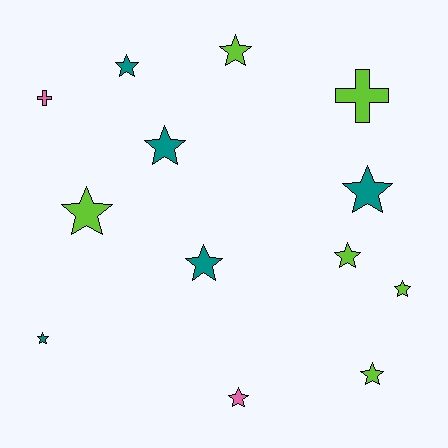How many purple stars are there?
There are no purple stars.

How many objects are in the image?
There are 13 objects.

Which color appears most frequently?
Lime, with 6 objects.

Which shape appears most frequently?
Star, with 11 objects.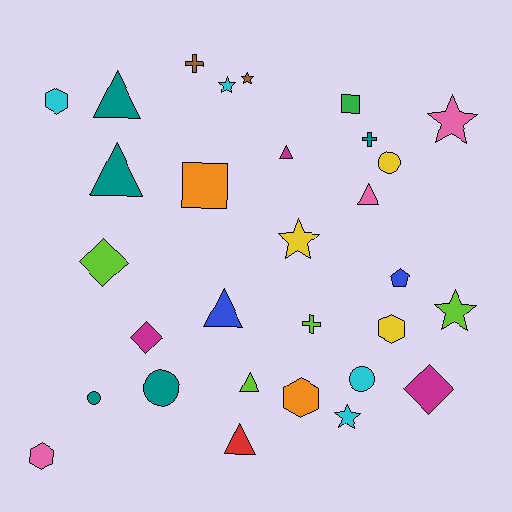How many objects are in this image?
There are 30 objects.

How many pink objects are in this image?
There are 3 pink objects.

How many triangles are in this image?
There are 7 triangles.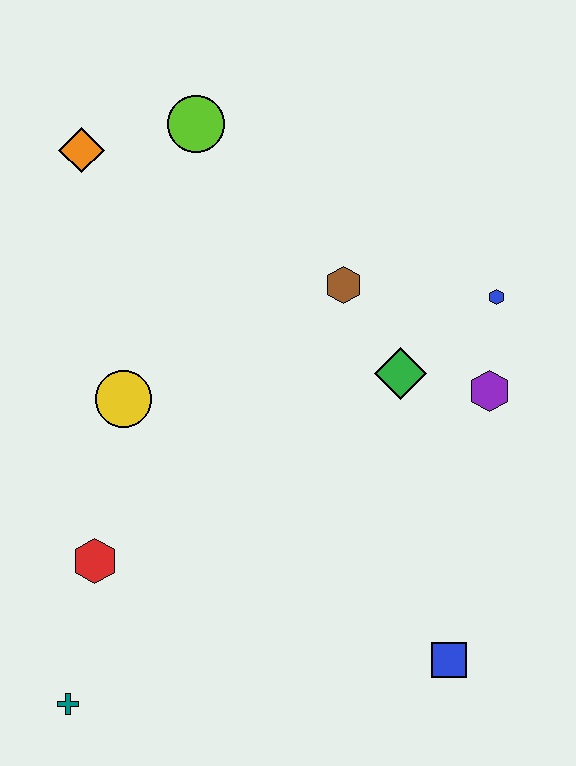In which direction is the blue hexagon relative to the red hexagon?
The blue hexagon is to the right of the red hexagon.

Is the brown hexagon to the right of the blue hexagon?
No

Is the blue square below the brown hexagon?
Yes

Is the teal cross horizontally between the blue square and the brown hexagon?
No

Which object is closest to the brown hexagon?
The green diamond is closest to the brown hexagon.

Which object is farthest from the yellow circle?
The blue square is farthest from the yellow circle.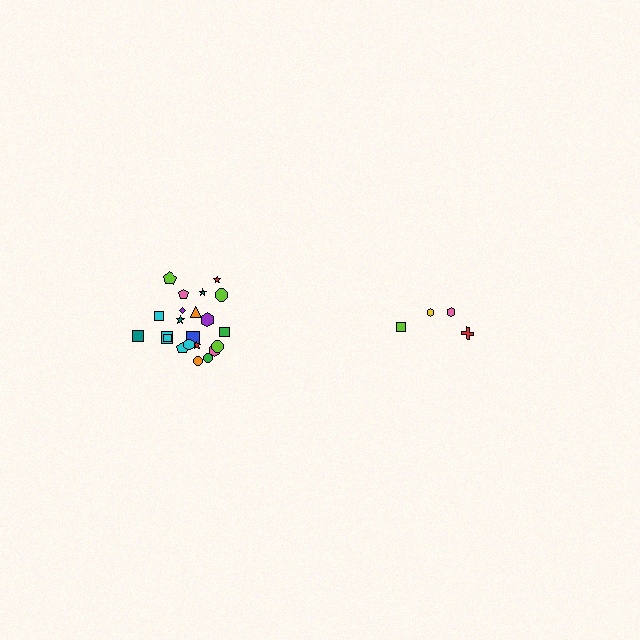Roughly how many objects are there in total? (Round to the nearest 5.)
Roughly 25 objects in total.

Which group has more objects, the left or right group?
The left group.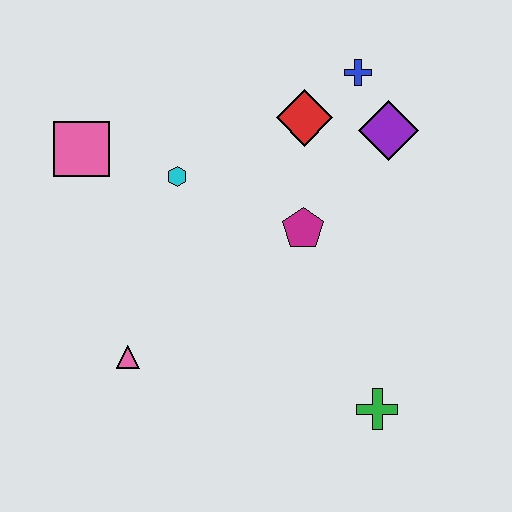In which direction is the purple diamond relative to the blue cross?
The purple diamond is below the blue cross.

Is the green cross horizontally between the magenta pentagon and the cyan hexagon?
No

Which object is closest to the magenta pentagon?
The red diamond is closest to the magenta pentagon.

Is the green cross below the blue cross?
Yes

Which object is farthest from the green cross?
The pink square is farthest from the green cross.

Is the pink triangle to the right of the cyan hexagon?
No